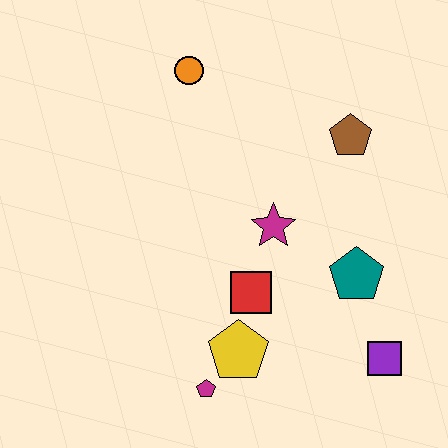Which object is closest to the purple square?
The teal pentagon is closest to the purple square.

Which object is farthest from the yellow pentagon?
The orange circle is farthest from the yellow pentagon.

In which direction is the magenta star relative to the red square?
The magenta star is above the red square.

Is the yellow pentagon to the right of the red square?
No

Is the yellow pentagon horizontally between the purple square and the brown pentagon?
No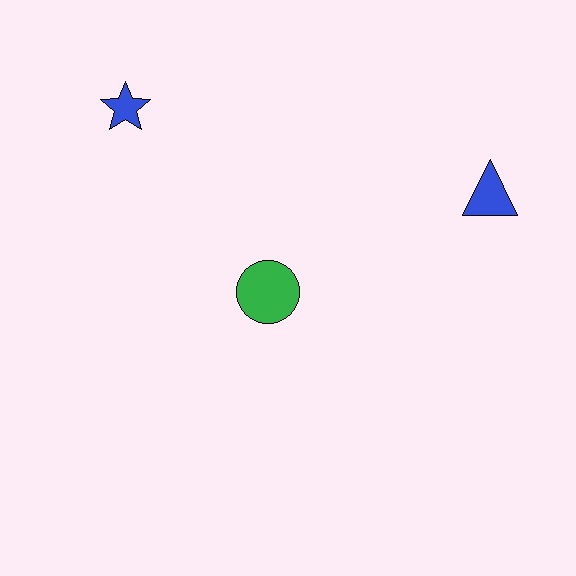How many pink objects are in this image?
There are no pink objects.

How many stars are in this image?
There is 1 star.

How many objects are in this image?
There are 3 objects.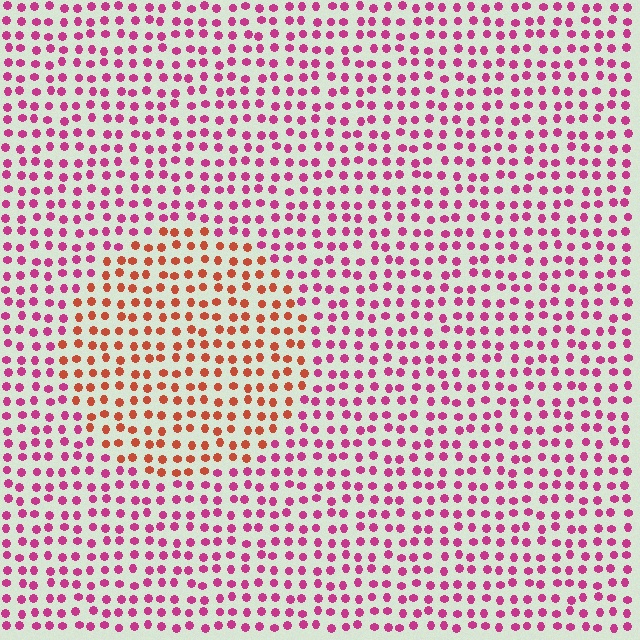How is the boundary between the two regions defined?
The boundary is defined purely by a slight shift in hue (about 45 degrees). Spacing, size, and orientation are identical on both sides.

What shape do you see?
I see a circle.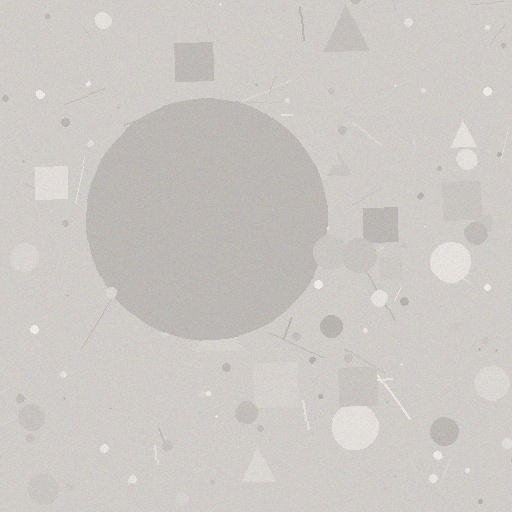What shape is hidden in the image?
A circle is hidden in the image.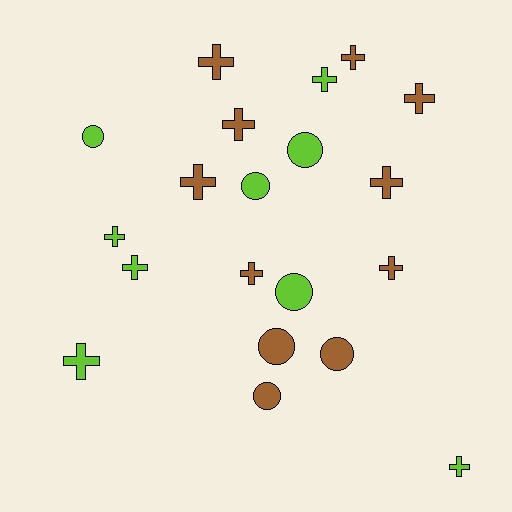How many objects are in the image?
There are 20 objects.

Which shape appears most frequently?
Cross, with 13 objects.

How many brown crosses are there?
There are 8 brown crosses.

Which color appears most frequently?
Brown, with 11 objects.